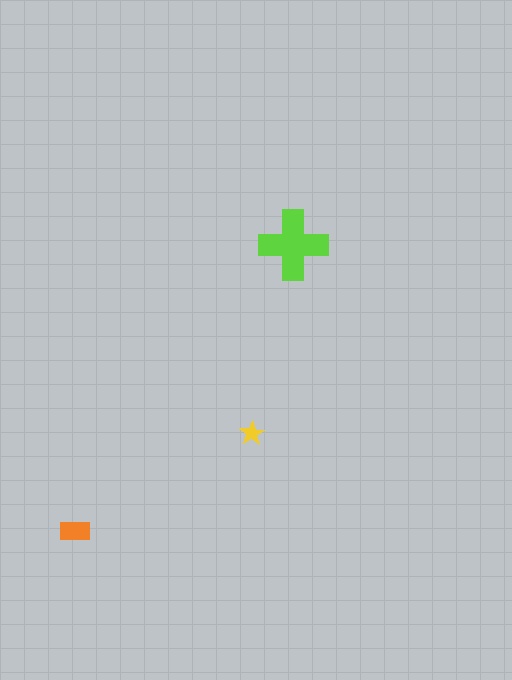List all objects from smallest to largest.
The yellow star, the orange rectangle, the lime cross.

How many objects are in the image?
There are 3 objects in the image.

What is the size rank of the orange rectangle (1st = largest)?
2nd.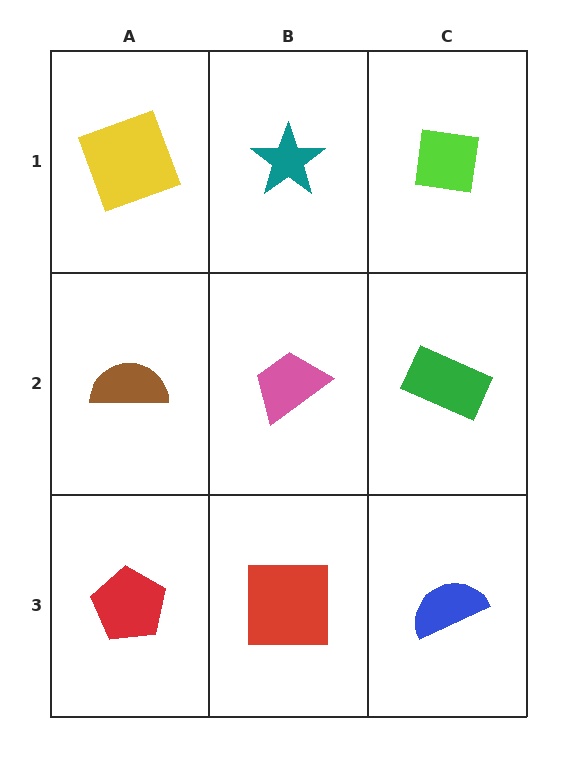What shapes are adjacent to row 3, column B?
A pink trapezoid (row 2, column B), a red pentagon (row 3, column A), a blue semicircle (row 3, column C).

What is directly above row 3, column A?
A brown semicircle.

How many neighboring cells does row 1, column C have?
2.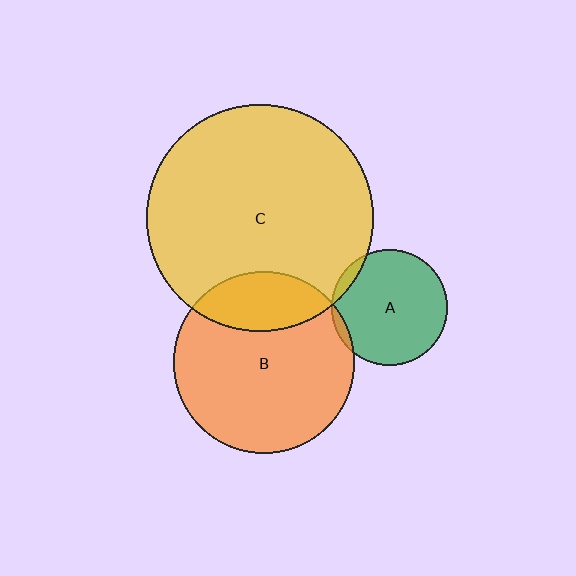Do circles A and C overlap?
Yes.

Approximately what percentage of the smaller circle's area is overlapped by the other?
Approximately 5%.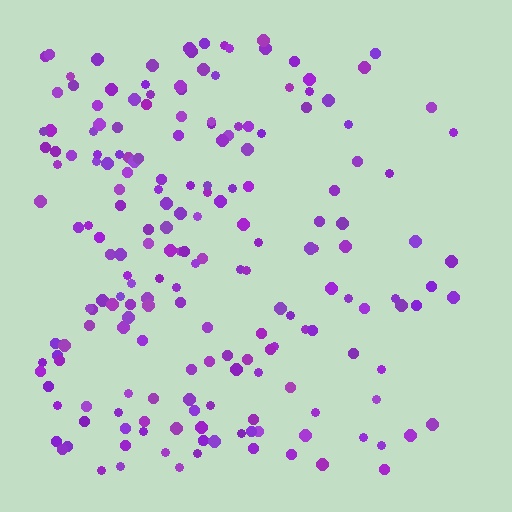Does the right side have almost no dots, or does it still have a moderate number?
Still a moderate number, just noticeably fewer than the left.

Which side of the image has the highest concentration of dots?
The left.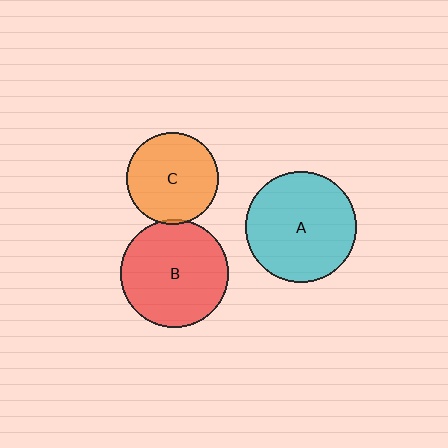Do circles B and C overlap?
Yes.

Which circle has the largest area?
Circle A (cyan).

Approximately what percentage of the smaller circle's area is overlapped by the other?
Approximately 5%.